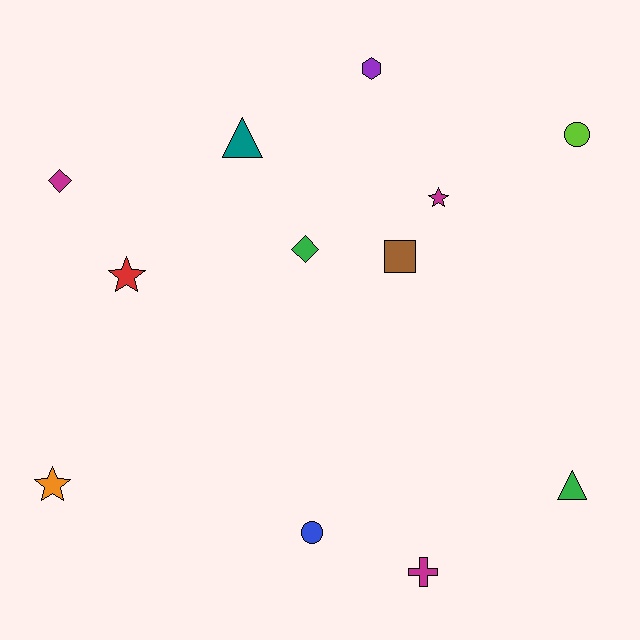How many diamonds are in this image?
There are 2 diamonds.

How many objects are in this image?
There are 12 objects.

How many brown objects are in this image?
There is 1 brown object.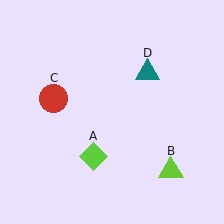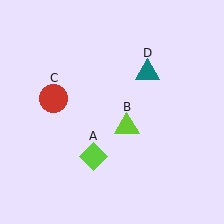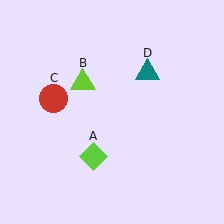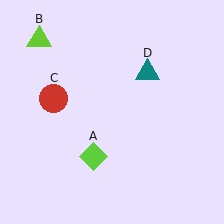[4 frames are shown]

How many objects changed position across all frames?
1 object changed position: lime triangle (object B).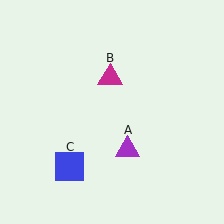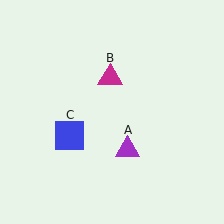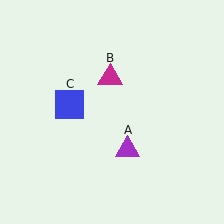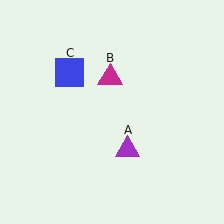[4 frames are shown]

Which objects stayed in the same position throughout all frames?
Purple triangle (object A) and magenta triangle (object B) remained stationary.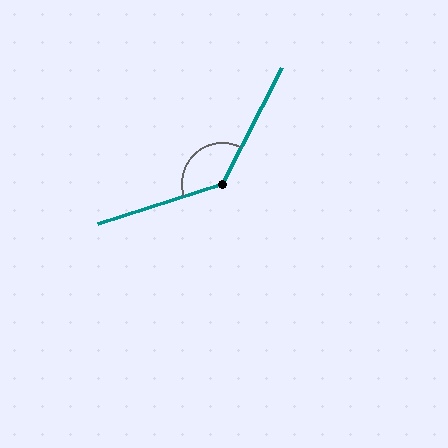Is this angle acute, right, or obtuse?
It is obtuse.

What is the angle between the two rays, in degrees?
Approximately 135 degrees.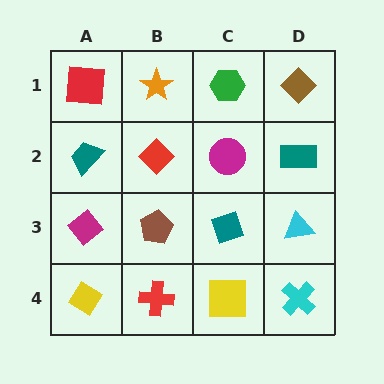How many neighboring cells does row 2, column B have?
4.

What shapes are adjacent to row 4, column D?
A cyan triangle (row 3, column D), a yellow square (row 4, column C).